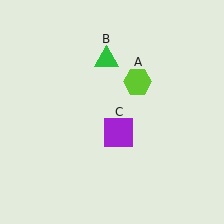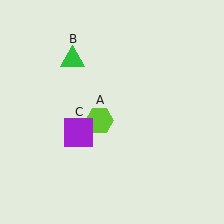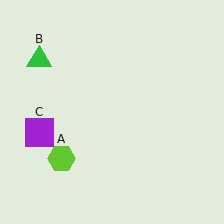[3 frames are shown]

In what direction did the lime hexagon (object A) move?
The lime hexagon (object A) moved down and to the left.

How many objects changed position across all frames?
3 objects changed position: lime hexagon (object A), green triangle (object B), purple square (object C).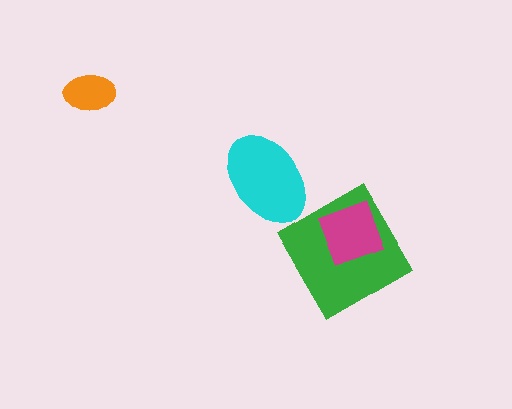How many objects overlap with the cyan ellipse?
0 objects overlap with the cyan ellipse.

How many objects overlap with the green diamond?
1 object overlaps with the green diamond.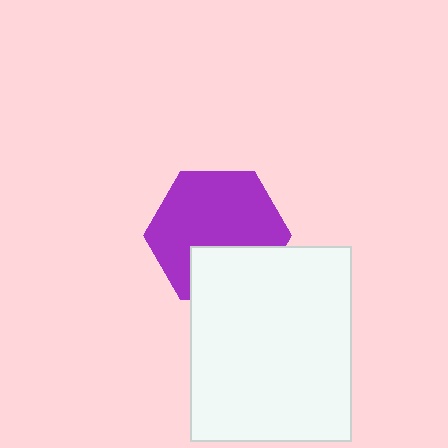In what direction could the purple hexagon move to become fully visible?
The purple hexagon could move up. That would shift it out from behind the white rectangle entirely.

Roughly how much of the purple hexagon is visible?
Most of it is visible (roughly 69%).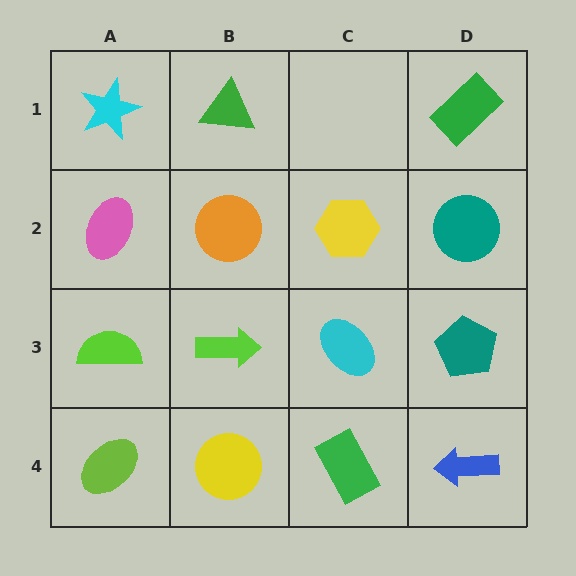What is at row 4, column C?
A green rectangle.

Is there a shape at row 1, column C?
No, that cell is empty.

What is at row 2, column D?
A teal circle.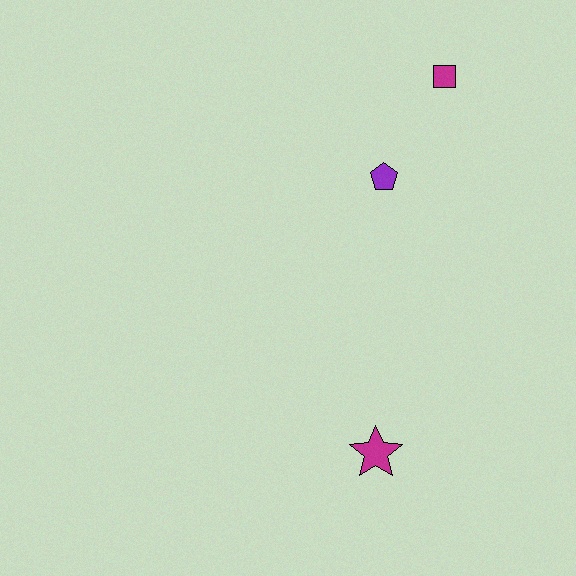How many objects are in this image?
There are 3 objects.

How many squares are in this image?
There is 1 square.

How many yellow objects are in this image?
There are no yellow objects.